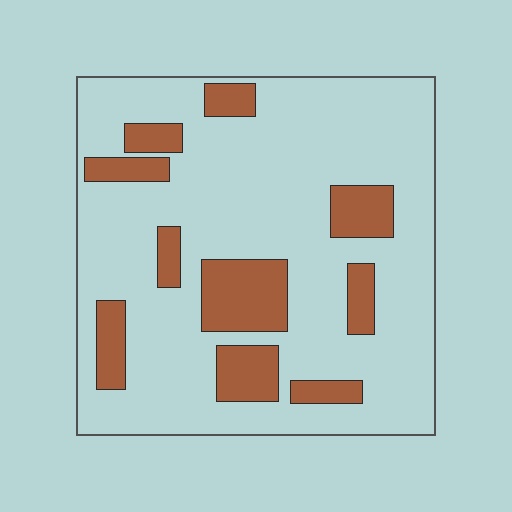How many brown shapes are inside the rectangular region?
10.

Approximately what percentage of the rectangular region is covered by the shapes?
Approximately 20%.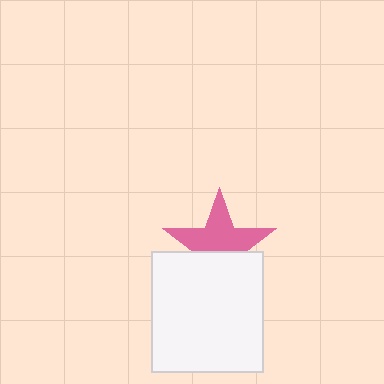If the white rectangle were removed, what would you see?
You would see the complete pink star.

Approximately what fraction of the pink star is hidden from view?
Roughly 40% of the pink star is hidden behind the white rectangle.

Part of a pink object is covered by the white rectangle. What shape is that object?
It is a star.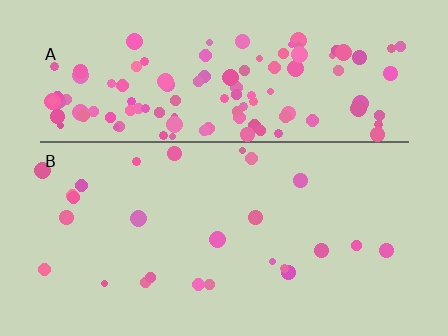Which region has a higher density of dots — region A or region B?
A (the top).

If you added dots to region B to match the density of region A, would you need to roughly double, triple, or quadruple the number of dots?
Approximately quadruple.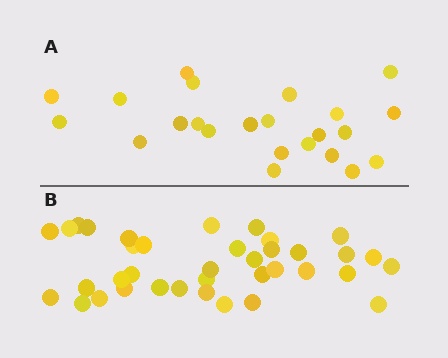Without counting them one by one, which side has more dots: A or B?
Region B (the bottom region) has more dots.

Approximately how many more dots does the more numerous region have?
Region B has approximately 15 more dots than region A.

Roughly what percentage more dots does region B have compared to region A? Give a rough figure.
About 60% more.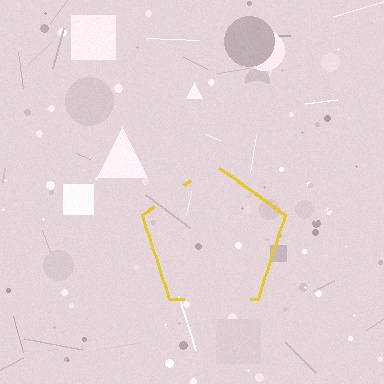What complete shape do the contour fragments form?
The contour fragments form a pentagon.